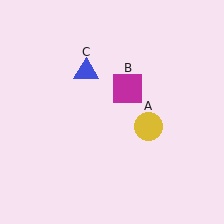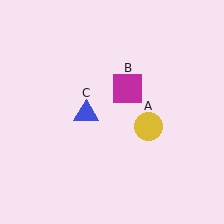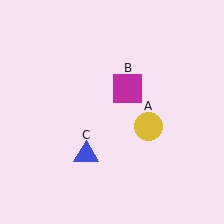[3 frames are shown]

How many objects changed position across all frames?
1 object changed position: blue triangle (object C).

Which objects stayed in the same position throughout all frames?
Yellow circle (object A) and magenta square (object B) remained stationary.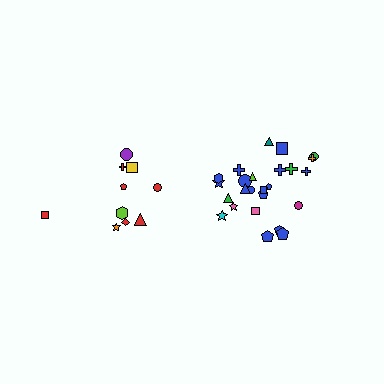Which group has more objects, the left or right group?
The right group.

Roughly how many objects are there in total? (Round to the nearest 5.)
Roughly 35 objects in total.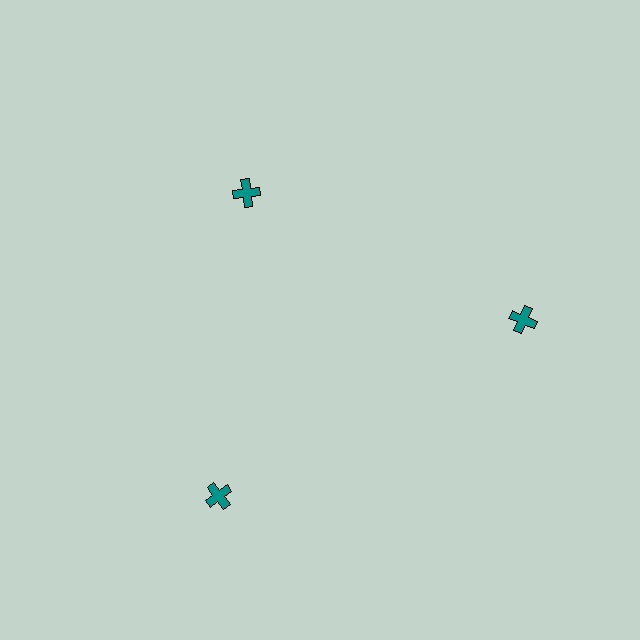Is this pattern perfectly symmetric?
No. The 3 teal crosses are arranged in a ring, but one element near the 11 o'clock position is pulled inward toward the center, breaking the 3-fold rotational symmetry.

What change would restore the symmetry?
The symmetry would be restored by moving it outward, back onto the ring so that all 3 crosses sit at equal angles and equal distance from the center.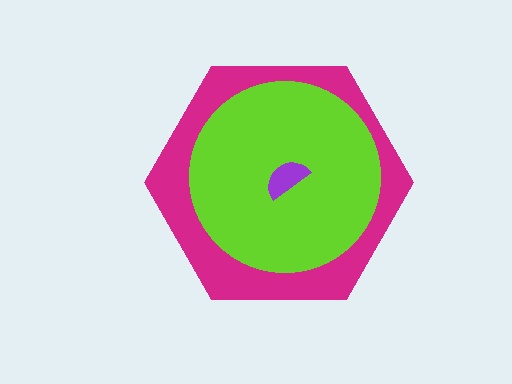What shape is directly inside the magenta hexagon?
The lime circle.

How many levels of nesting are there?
3.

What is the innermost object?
The purple semicircle.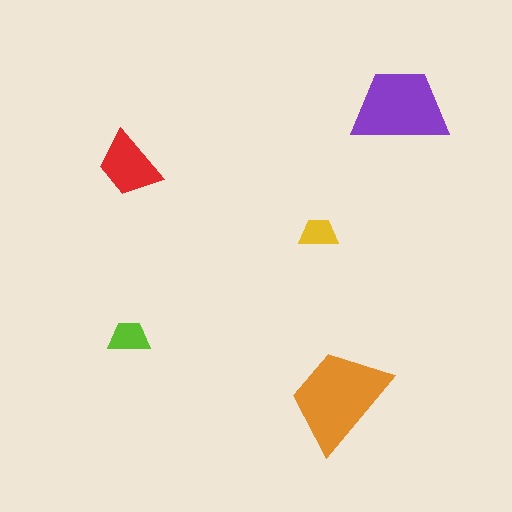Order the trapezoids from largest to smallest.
the orange one, the purple one, the red one, the lime one, the yellow one.